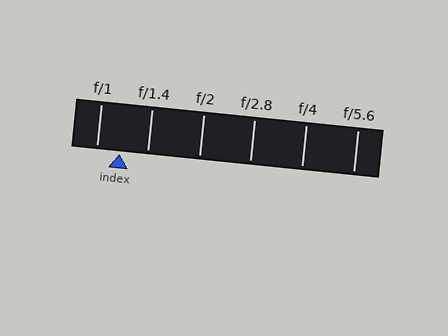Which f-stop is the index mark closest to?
The index mark is closest to f/1.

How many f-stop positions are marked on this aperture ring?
There are 6 f-stop positions marked.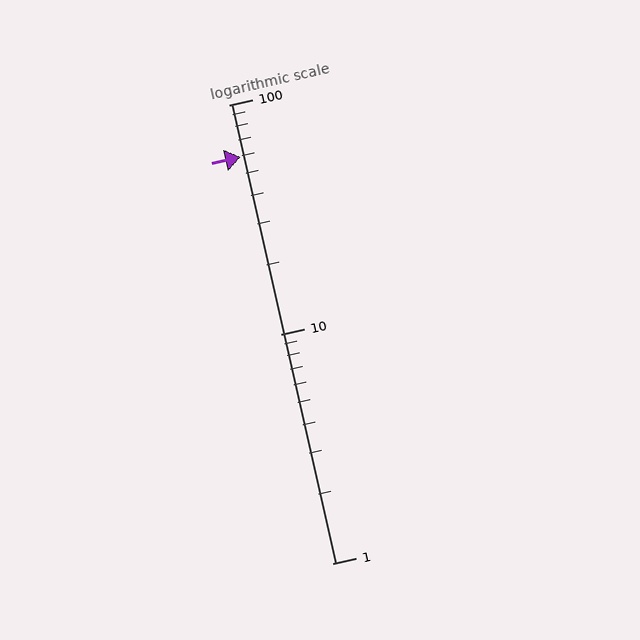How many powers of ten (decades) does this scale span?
The scale spans 2 decades, from 1 to 100.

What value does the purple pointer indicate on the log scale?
The pointer indicates approximately 59.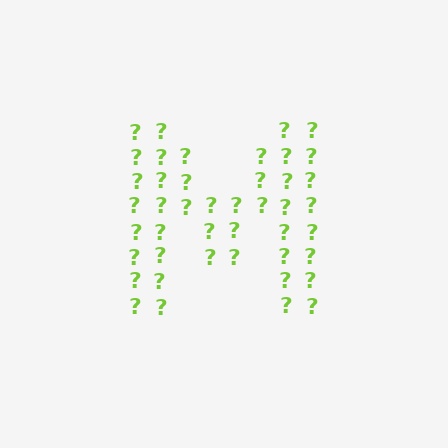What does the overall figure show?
The overall figure shows the letter M.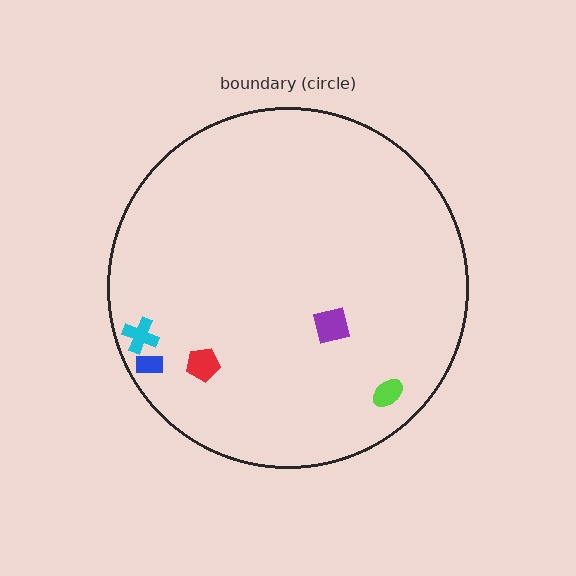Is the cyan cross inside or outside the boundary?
Inside.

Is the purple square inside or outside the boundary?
Inside.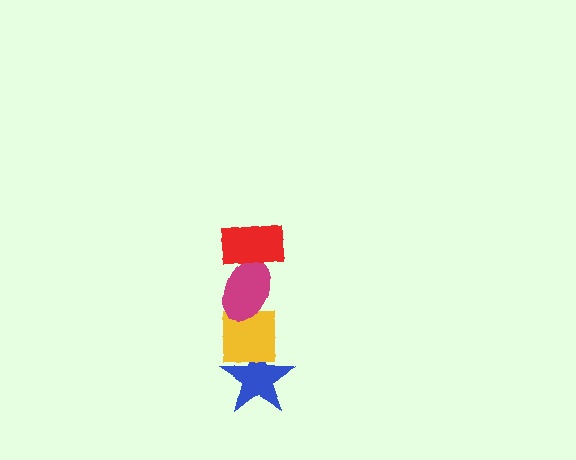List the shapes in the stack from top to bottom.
From top to bottom: the red rectangle, the magenta ellipse, the yellow square, the blue star.